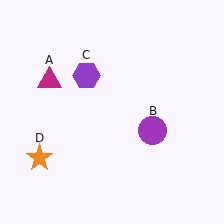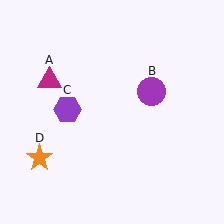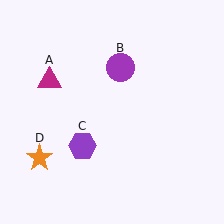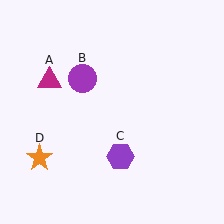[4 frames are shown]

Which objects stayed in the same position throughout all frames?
Magenta triangle (object A) and orange star (object D) remained stationary.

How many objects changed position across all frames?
2 objects changed position: purple circle (object B), purple hexagon (object C).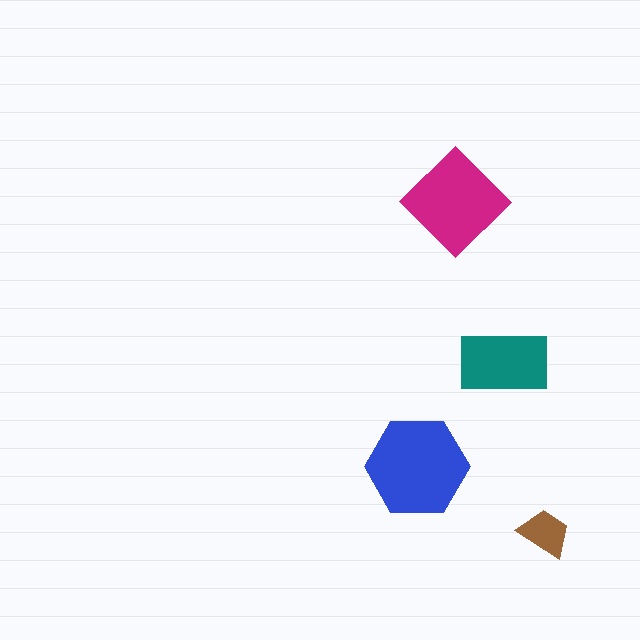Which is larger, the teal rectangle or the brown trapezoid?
The teal rectangle.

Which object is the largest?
The blue hexagon.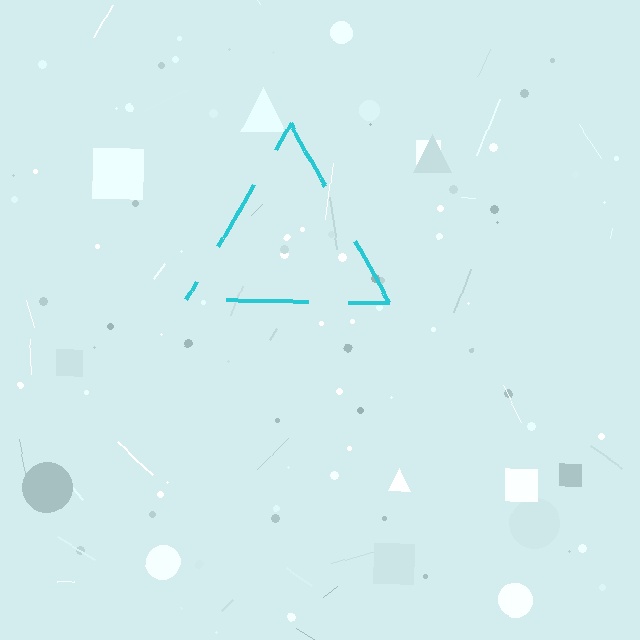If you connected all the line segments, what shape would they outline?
They would outline a triangle.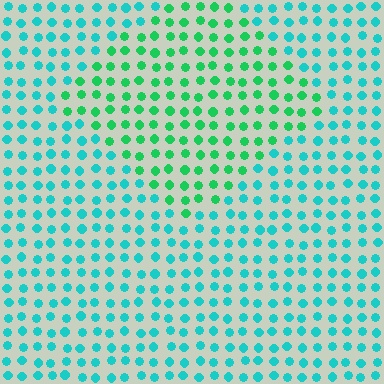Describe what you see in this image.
The image is filled with small cyan elements in a uniform arrangement. A diamond-shaped region is visible where the elements are tinted to a slightly different hue, forming a subtle color boundary.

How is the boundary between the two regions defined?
The boundary is defined purely by a slight shift in hue (about 37 degrees). Spacing, size, and orientation are identical on both sides.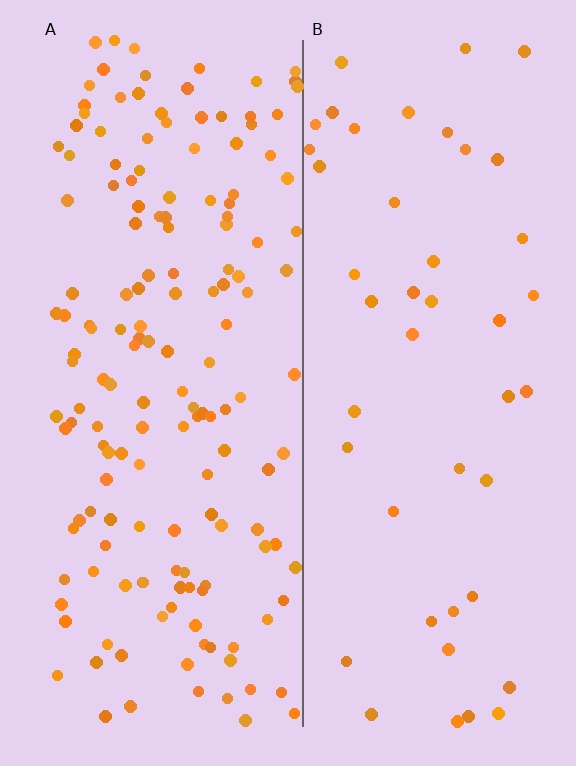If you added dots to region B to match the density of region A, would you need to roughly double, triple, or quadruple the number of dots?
Approximately triple.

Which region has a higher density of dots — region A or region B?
A (the left).